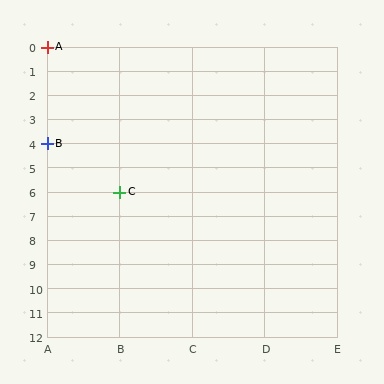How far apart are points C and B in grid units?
Points C and B are 1 column and 2 rows apart (about 2.2 grid units diagonally).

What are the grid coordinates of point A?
Point A is at grid coordinates (A, 0).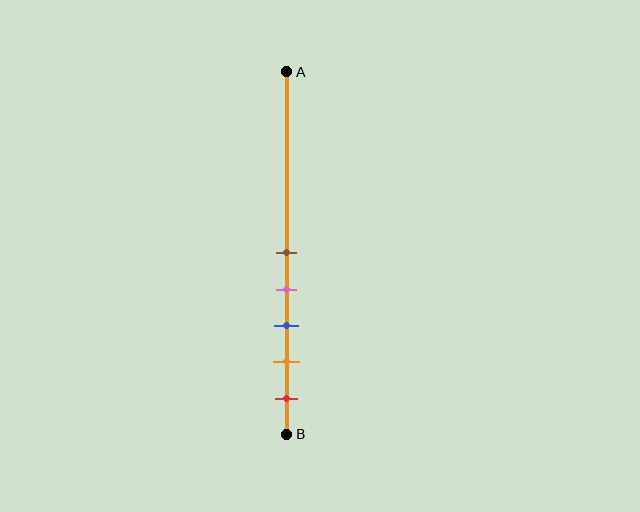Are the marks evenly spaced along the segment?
Yes, the marks are approximately evenly spaced.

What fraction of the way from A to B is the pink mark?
The pink mark is approximately 60% (0.6) of the way from A to B.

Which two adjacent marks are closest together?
The brown and pink marks are the closest adjacent pair.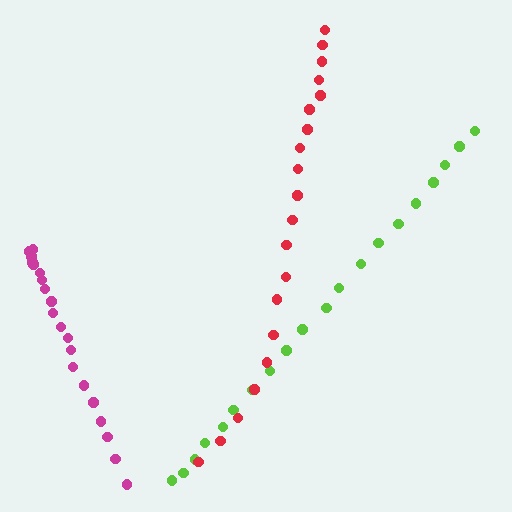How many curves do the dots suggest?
There are 3 distinct paths.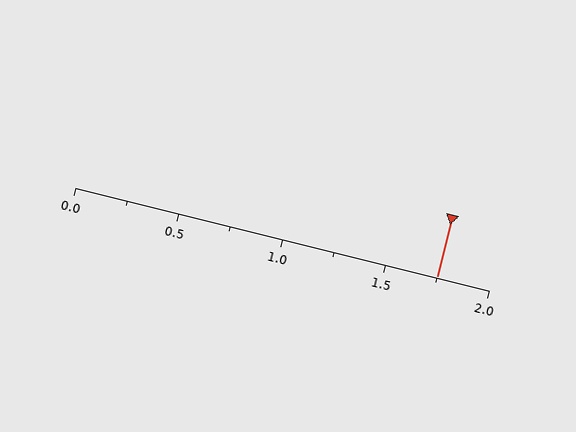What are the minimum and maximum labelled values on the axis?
The axis runs from 0.0 to 2.0.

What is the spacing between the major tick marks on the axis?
The major ticks are spaced 0.5 apart.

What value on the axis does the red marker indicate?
The marker indicates approximately 1.75.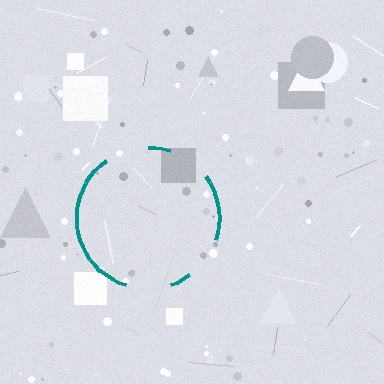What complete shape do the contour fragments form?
The contour fragments form a circle.